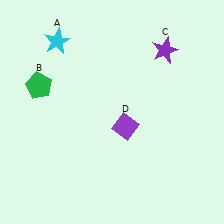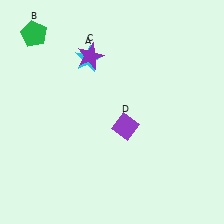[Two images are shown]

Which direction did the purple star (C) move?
The purple star (C) moved left.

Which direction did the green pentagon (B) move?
The green pentagon (B) moved up.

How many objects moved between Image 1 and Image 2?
3 objects moved between the two images.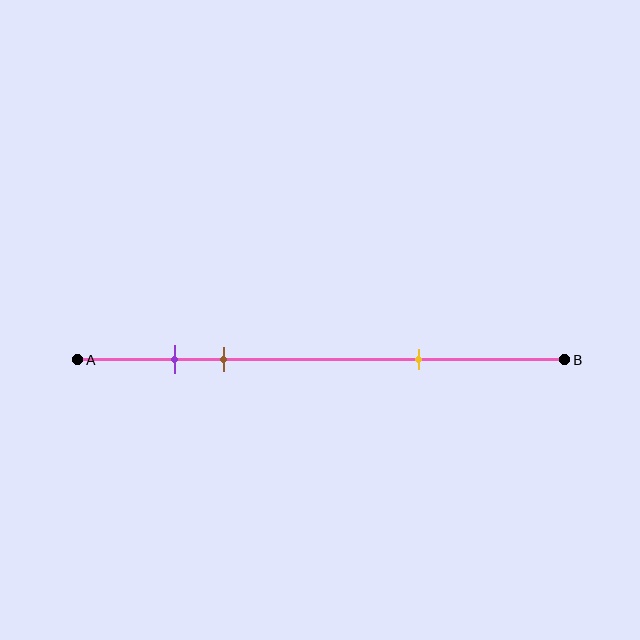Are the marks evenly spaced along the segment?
No, the marks are not evenly spaced.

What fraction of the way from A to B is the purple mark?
The purple mark is approximately 20% (0.2) of the way from A to B.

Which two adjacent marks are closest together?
The purple and brown marks are the closest adjacent pair.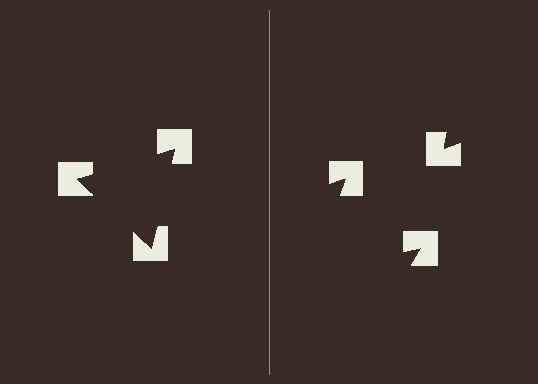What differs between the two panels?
The notched squares are positioned identically on both sides; only the wedge orientations differ. On the left they align to a triangle; on the right they are misaligned.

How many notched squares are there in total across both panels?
6 — 3 on each side.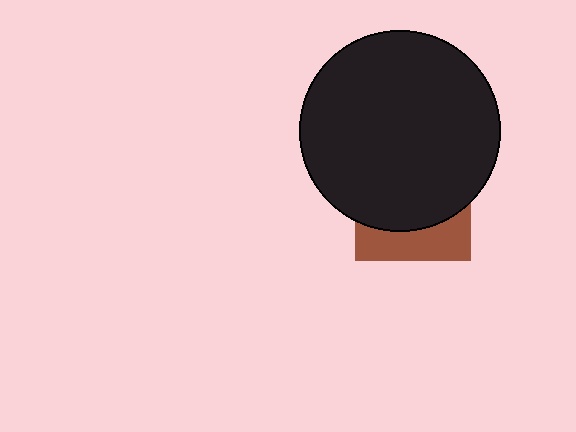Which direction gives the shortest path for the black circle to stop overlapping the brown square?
Moving up gives the shortest separation.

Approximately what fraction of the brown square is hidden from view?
Roughly 69% of the brown square is hidden behind the black circle.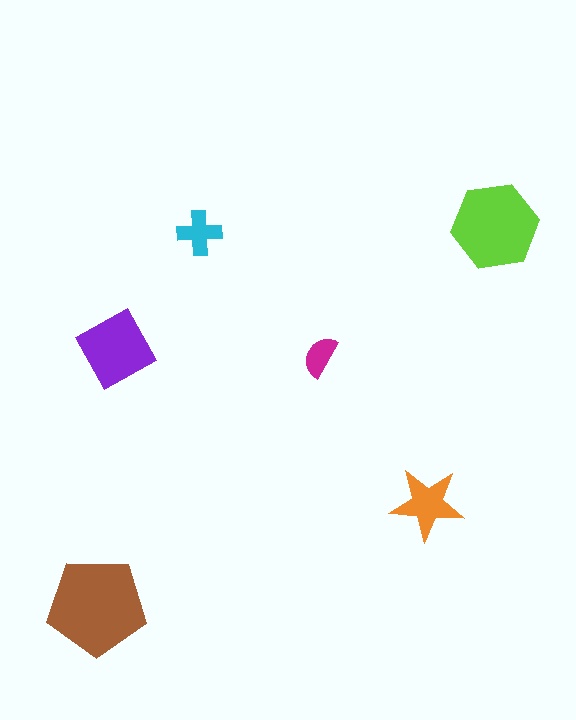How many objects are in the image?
There are 6 objects in the image.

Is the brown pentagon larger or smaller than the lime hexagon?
Larger.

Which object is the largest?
The brown pentagon.